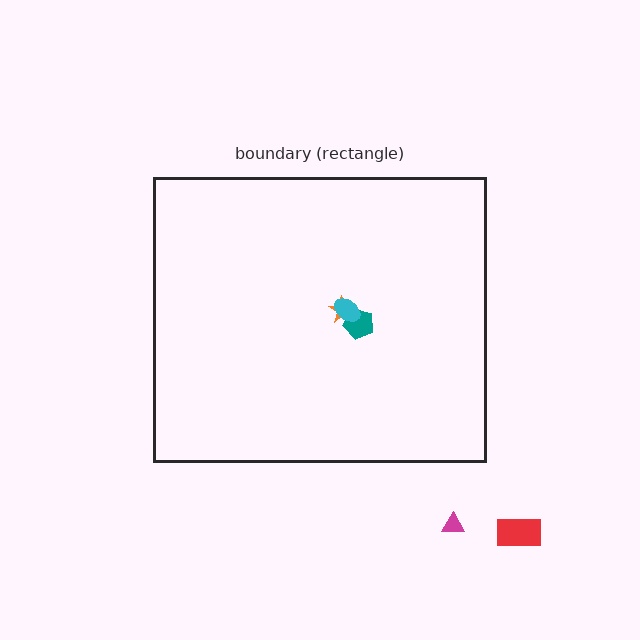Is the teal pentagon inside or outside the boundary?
Inside.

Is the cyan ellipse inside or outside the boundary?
Inside.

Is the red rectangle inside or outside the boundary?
Outside.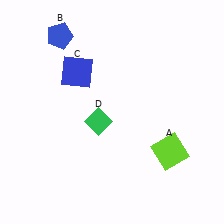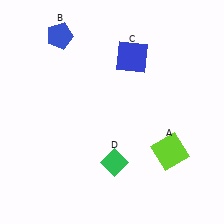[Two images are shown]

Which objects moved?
The objects that moved are: the blue square (C), the green diamond (D).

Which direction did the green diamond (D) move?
The green diamond (D) moved down.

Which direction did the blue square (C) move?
The blue square (C) moved right.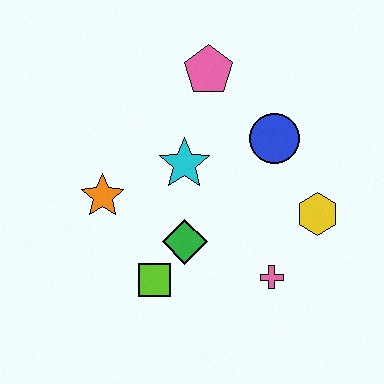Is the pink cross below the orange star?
Yes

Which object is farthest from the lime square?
The pink pentagon is farthest from the lime square.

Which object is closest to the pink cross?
The yellow hexagon is closest to the pink cross.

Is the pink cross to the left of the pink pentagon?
No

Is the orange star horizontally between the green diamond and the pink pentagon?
No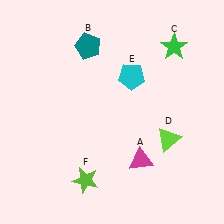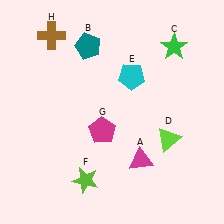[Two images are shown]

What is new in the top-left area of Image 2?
A brown cross (H) was added in the top-left area of Image 2.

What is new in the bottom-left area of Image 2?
A magenta pentagon (G) was added in the bottom-left area of Image 2.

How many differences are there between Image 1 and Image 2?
There are 2 differences between the two images.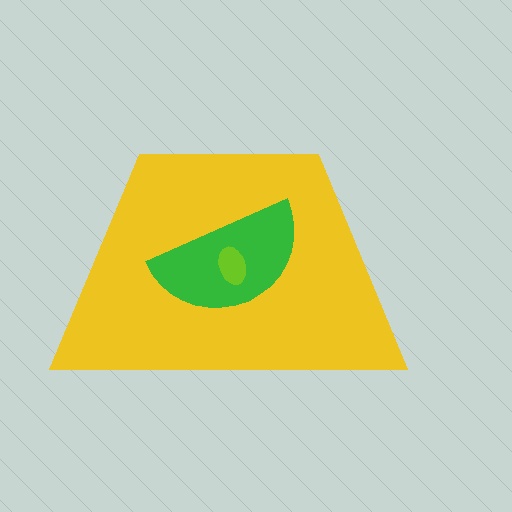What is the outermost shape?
The yellow trapezoid.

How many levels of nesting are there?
3.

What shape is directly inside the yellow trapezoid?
The green semicircle.